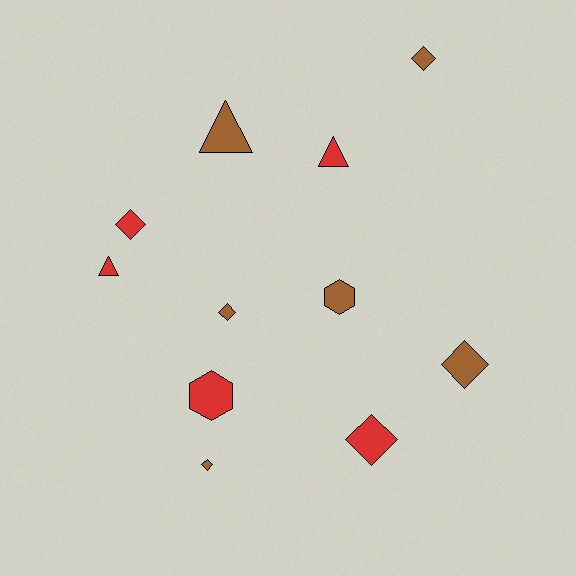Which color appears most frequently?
Brown, with 6 objects.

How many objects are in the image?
There are 11 objects.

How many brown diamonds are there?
There are 4 brown diamonds.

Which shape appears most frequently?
Diamond, with 6 objects.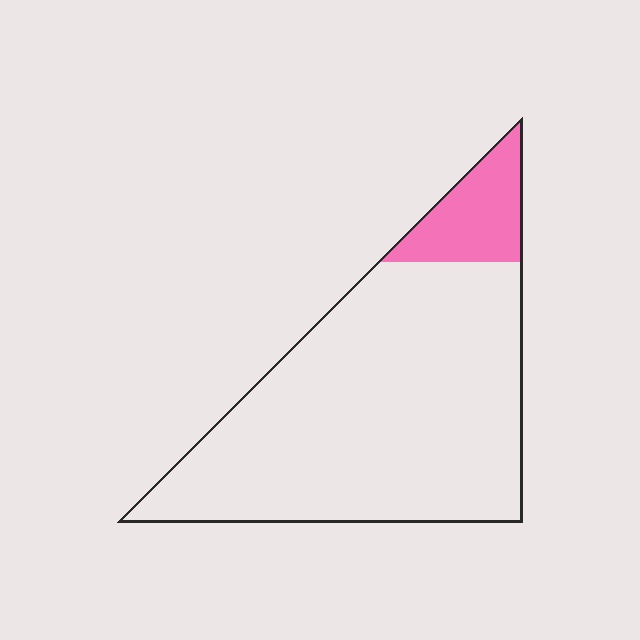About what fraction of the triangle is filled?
About one eighth (1/8).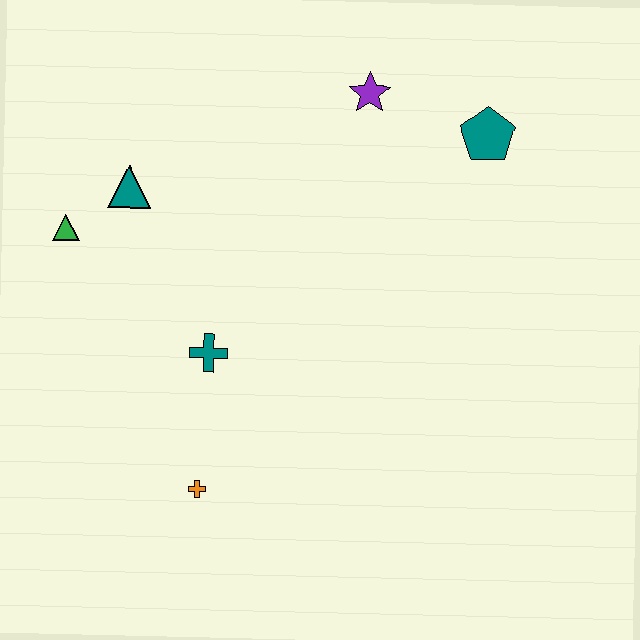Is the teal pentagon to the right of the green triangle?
Yes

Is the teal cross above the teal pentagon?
No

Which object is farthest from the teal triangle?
The teal pentagon is farthest from the teal triangle.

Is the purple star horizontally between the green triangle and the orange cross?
No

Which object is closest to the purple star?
The teal pentagon is closest to the purple star.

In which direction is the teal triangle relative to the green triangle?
The teal triangle is to the right of the green triangle.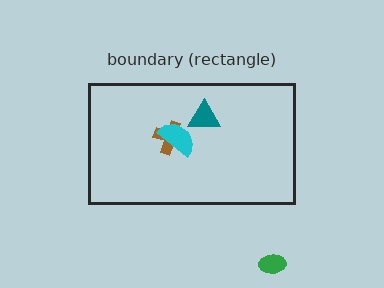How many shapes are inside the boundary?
3 inside, 1 outside.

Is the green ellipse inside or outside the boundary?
Outside.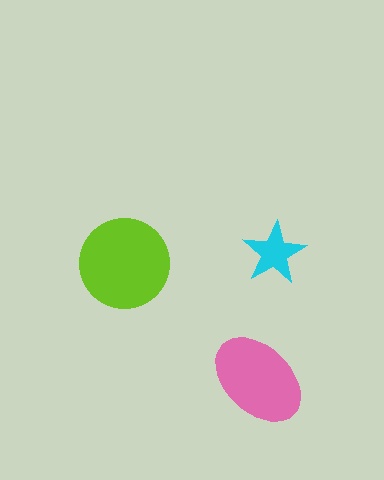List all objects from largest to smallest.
The lime circle, the pink ellipse, the cyan star.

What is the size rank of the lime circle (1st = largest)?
1st.